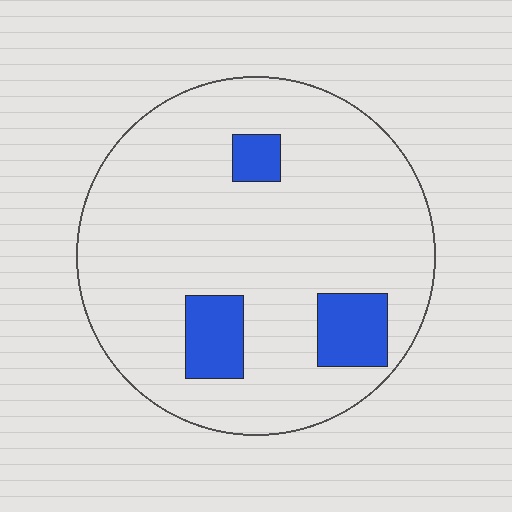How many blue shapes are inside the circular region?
3.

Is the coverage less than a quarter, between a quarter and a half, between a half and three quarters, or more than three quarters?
Less than a quarter.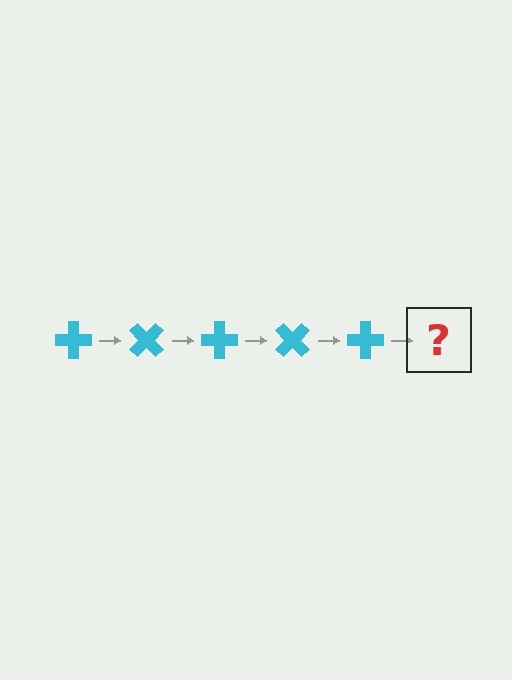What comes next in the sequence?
The next element should be a cyan cross rotated 225 degrees.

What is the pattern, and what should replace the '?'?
The pattern is that the cross rotates 45 degrees each step. The '?' should be a cyan cross rotated 225 degrees.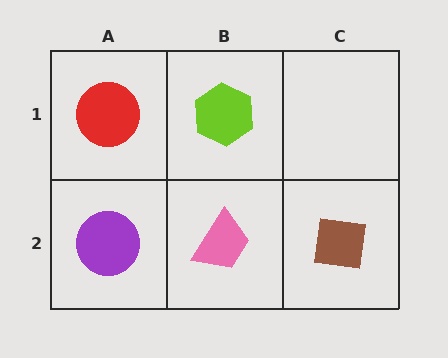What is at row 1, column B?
A lime hexagon.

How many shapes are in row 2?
3 shapes.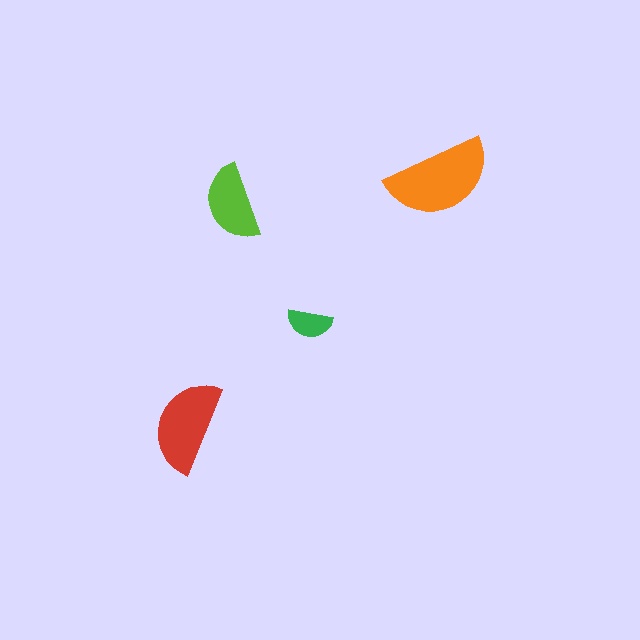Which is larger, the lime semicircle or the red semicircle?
The red one.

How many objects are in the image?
There are 4 objects in the image.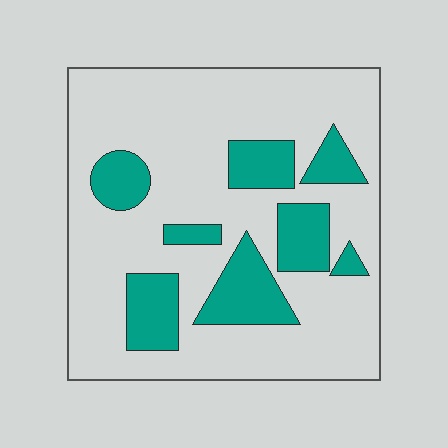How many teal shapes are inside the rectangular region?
8.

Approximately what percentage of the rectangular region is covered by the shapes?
Approximately 25%.